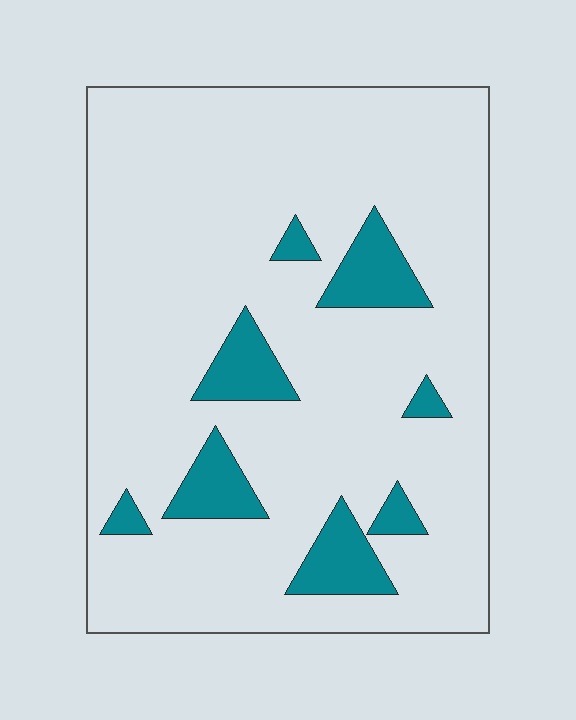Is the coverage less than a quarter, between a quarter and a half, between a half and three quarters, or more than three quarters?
Less than a quarter.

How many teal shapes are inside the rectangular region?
8.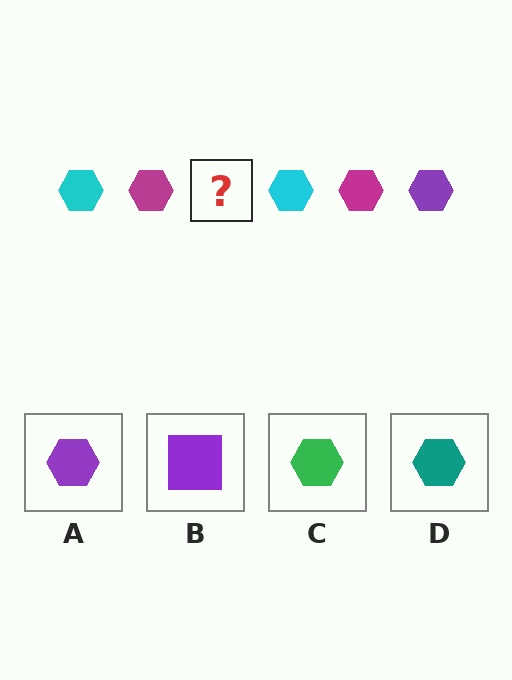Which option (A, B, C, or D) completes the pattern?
A.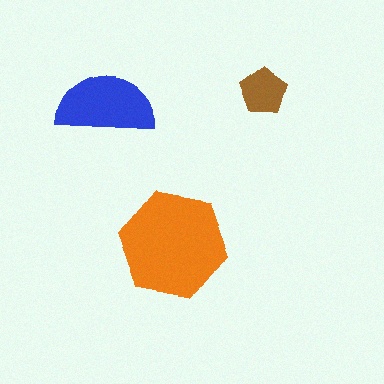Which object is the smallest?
The brown pentagon.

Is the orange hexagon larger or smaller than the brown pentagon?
Larger.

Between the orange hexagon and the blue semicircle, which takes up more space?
The orange hexagon.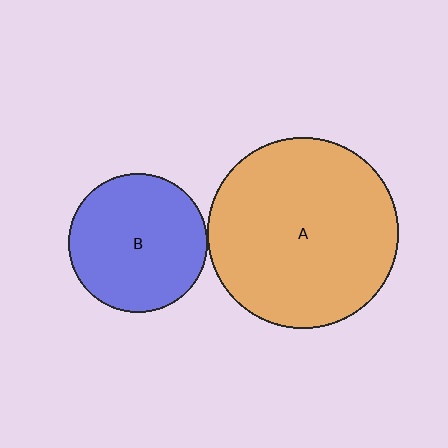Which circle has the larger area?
Circle A (orange).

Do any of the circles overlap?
No, none of the circles overlap.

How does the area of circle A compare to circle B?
Approximately 1.9 times.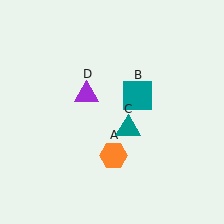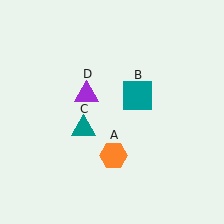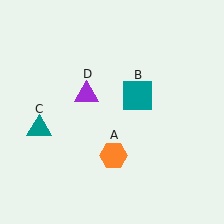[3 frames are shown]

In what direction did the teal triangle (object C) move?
The teal triangle (object C) moved left.